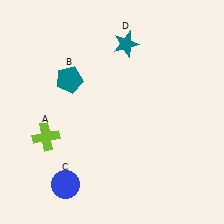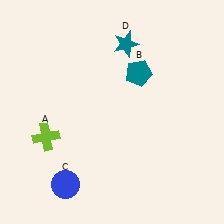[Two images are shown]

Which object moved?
The teal pentagon (B) moved right.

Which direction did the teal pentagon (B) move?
The teal pentagon (B) moved right.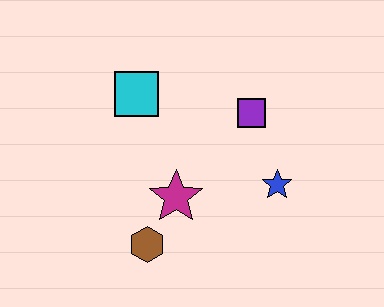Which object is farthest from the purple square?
The brown hexagon is farthest from the purple square.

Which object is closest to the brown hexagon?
The magenta star is closest to the brown hexagon.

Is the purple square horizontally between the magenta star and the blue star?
Yes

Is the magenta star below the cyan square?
Yes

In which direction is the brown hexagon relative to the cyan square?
The brown hexagon is below the cyan square.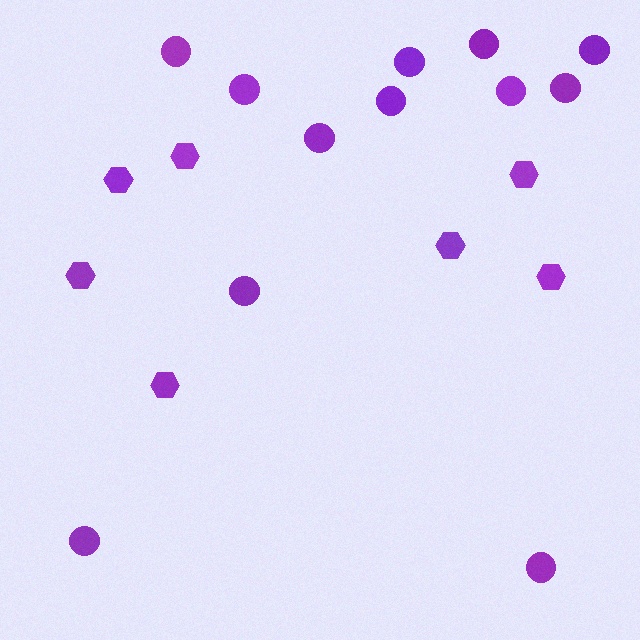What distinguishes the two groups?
There are 2 groups: one group of hexagons (7) and one group of circles (12).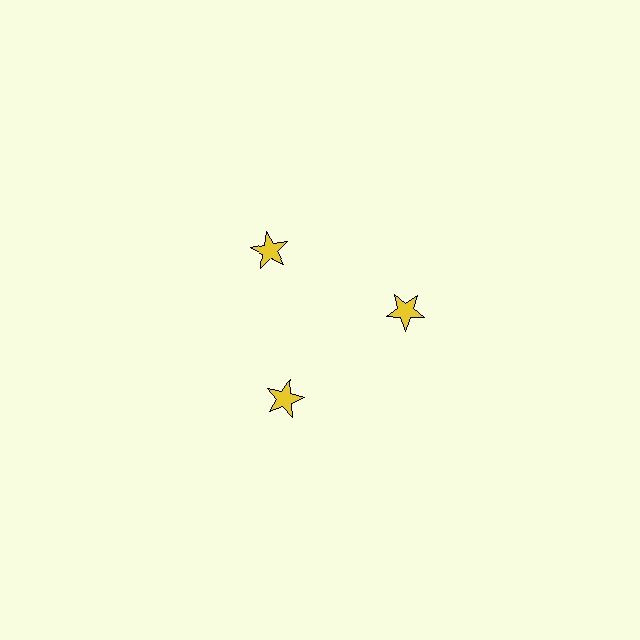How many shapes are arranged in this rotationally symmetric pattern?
There are 3 shapes, arranged in 3 groups of 1.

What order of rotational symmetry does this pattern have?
This pattern has 3-fold rotational symmetry.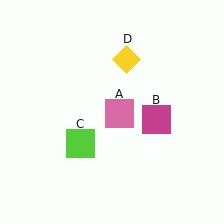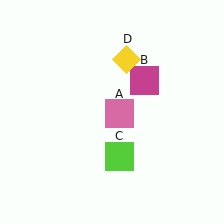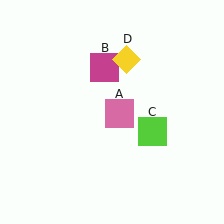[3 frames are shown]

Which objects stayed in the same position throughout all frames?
Pink square (object A) and yellow diamond (object D) remained stationary.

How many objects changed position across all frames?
2 objects changed position: magenta square (object B), lime square (object C).